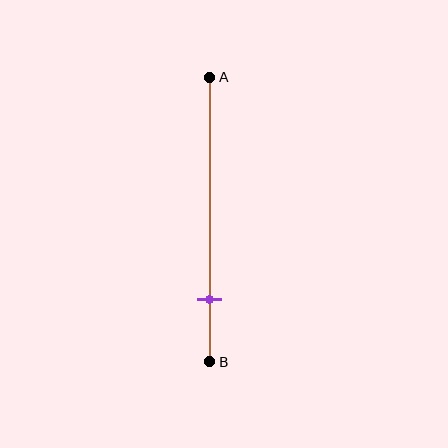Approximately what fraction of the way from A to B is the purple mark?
The purple mark is approximately 80% of the way from A to B.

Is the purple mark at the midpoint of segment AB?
No, the mark is at about 80% from A, not at the 50% midpoint.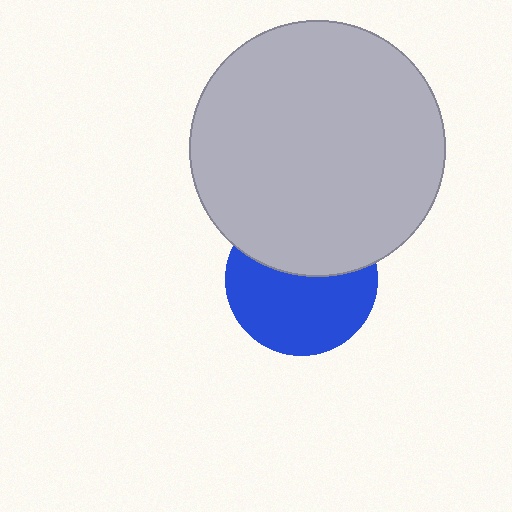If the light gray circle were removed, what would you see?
You would see the complete blue circle.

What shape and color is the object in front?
The object in front is a light gray circle.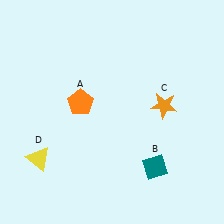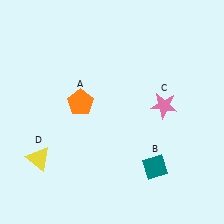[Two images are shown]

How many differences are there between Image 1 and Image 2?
There is 1 difference between the two images.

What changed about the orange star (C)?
In Image 1, C is orange. In Image 2, it changed to pink.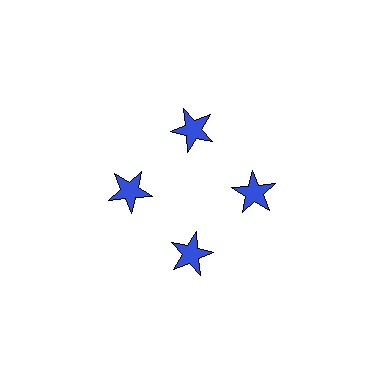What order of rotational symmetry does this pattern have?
This pattern has 4-fold rotational symmetry.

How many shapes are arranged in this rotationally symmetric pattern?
There are 4 shapes, arranged in 4 groups of 1.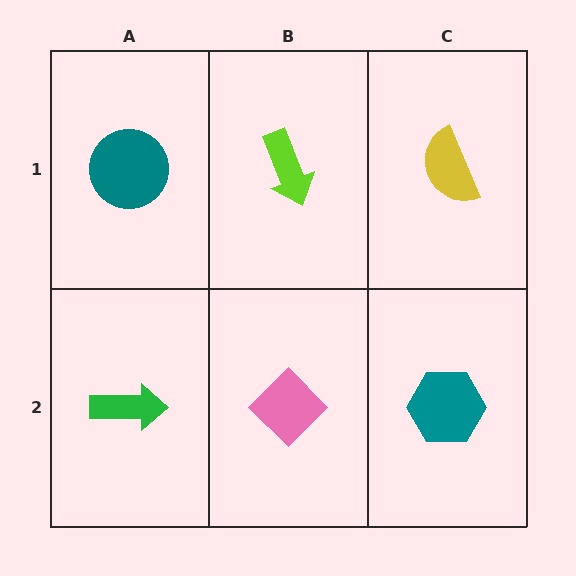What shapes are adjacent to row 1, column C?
A teal hexagon (row 2, column C), a lime arrow (row 1, column B).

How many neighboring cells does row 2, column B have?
3.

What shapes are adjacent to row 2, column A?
A teal circle (row 1, column A), a pink diamond (row 2, column B).